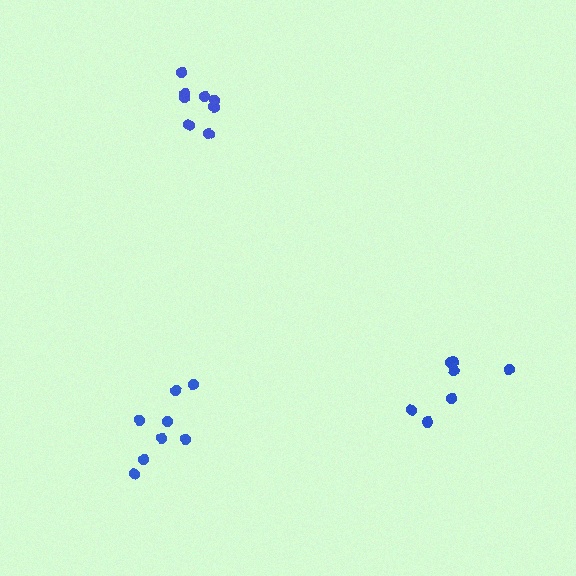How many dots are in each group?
Group 1: 8 dots, Group 2: 8 dots, Group 3: 7 dots (23 total).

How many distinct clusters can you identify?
There are 3 distinct clusters.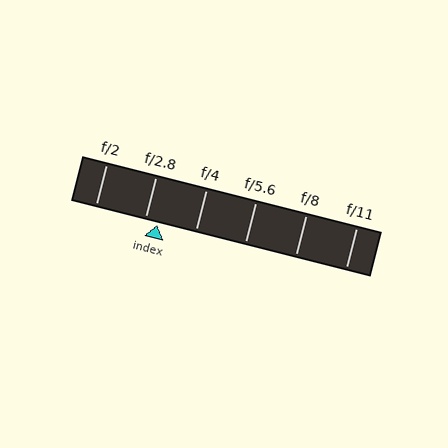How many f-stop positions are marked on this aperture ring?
There are 6 f-stop positions marked.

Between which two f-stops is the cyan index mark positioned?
The index mark is between f/2.8 and f/4.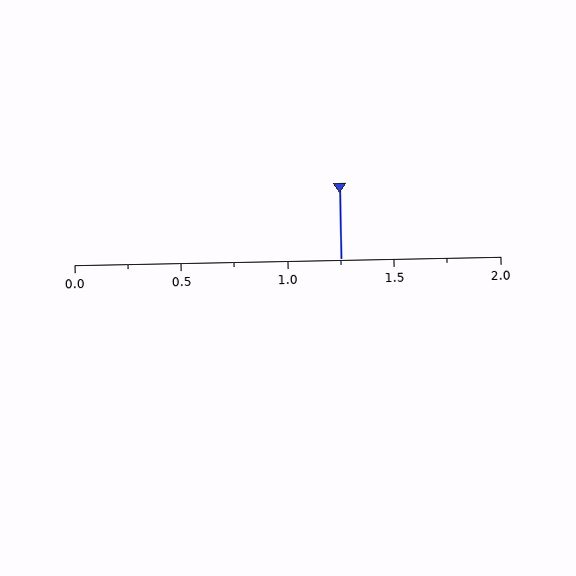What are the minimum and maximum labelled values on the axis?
The axis runs from 0.0 to 2.0.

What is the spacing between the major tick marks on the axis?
The major ticks are spaced 0.5 apart.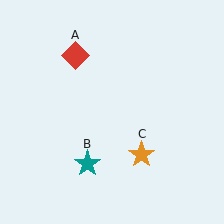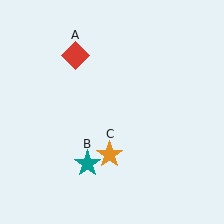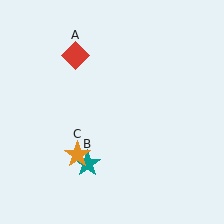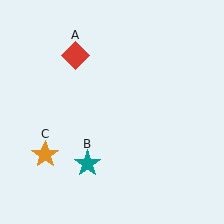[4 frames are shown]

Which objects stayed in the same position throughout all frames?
Red diamond (object A) and teal star (object B) remained stationary.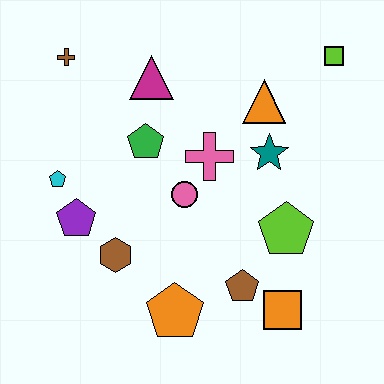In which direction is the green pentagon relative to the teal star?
The green pentagon is to the left of the teal star.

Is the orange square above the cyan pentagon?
No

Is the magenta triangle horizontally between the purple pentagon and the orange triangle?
Yes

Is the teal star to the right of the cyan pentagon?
Yes